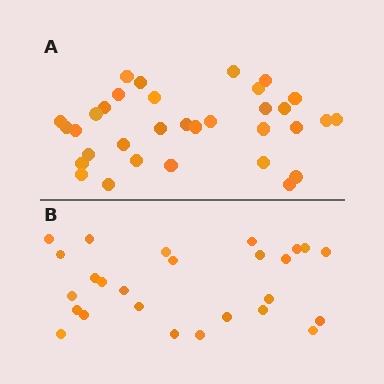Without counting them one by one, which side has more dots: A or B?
Region A (the top region) has more dots.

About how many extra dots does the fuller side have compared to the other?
Region A has roughly 8 or so more dots than region B.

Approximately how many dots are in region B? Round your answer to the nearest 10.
About 30 dots. (The exact count is 26, which rounds to 30.)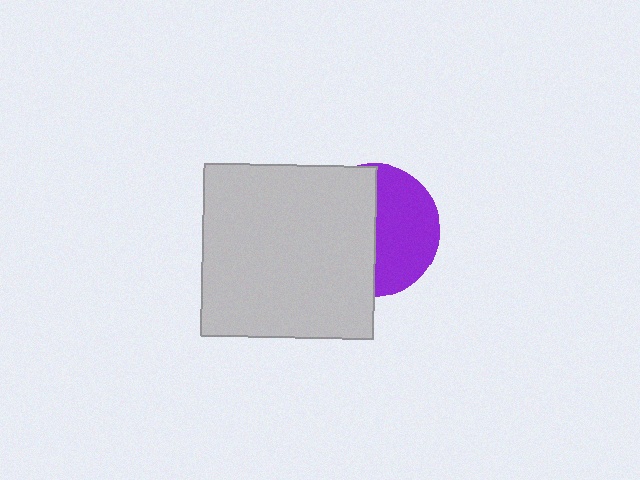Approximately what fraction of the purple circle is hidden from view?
Roughly 52% of the purple circle is hidden behind the light gray square.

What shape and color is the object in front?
The object in front is a light gray square.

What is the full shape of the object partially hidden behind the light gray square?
The partially hidden object is a purple circle.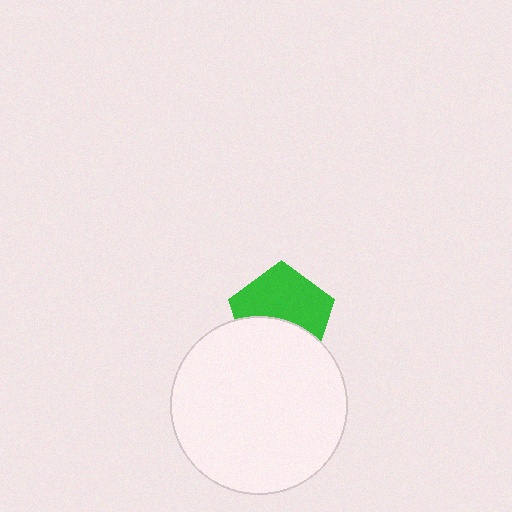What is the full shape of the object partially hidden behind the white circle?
The partially hidden object is a green pentagon.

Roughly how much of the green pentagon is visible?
About half of it is visible (roughly 59%).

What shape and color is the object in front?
The object in front is a white circle.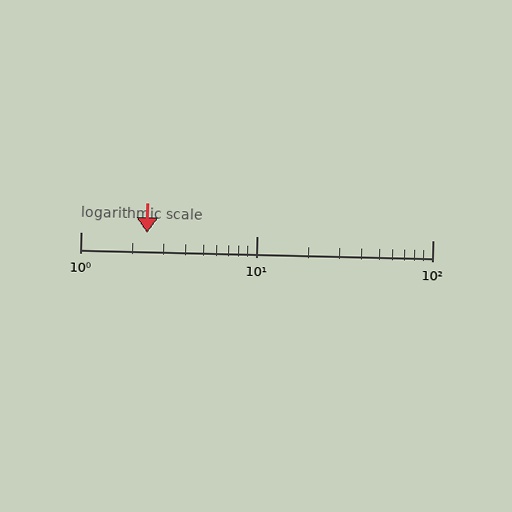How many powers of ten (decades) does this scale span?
The scale spans 2 decades, from 1 to 100.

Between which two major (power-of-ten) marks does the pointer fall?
The pointer is between 1 and 10.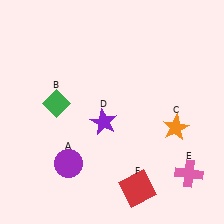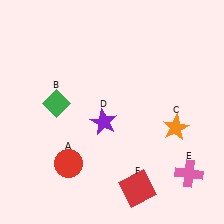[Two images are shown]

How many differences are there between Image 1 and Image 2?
There is 1 difference between the two images.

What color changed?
The circle (A) changed from purple in Image 1 to red in Image 2.